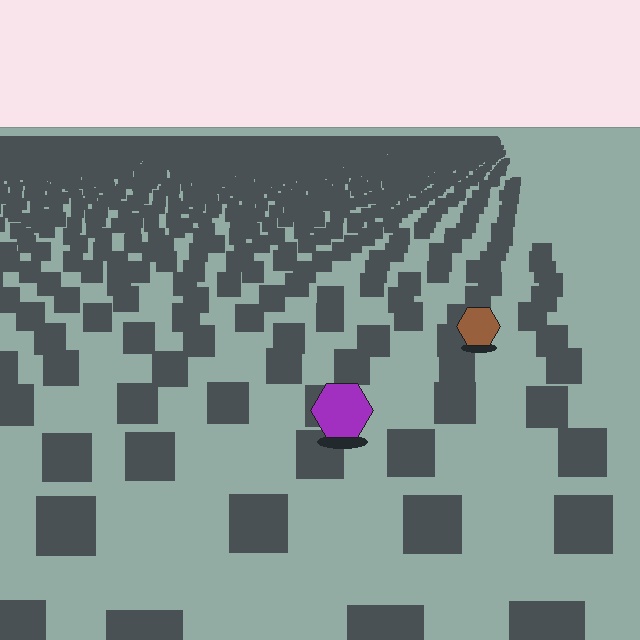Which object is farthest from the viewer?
The brown hexagon is farthest from the viewer. It appears smaller and the ground texture around it is denser.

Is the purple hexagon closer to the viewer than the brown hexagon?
Yes. The purple hexagon is closer — you can tell from the texture gradient: the ground texture is coarser near it.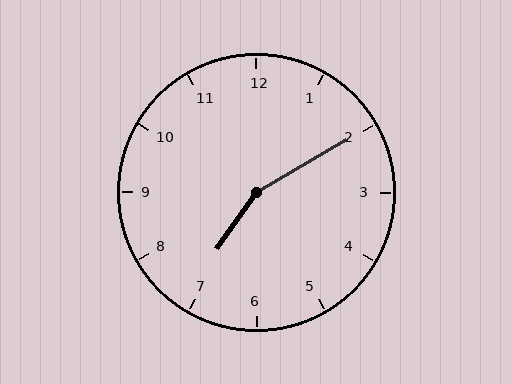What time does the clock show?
7:10.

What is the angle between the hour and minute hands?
Approximately 155 degrees.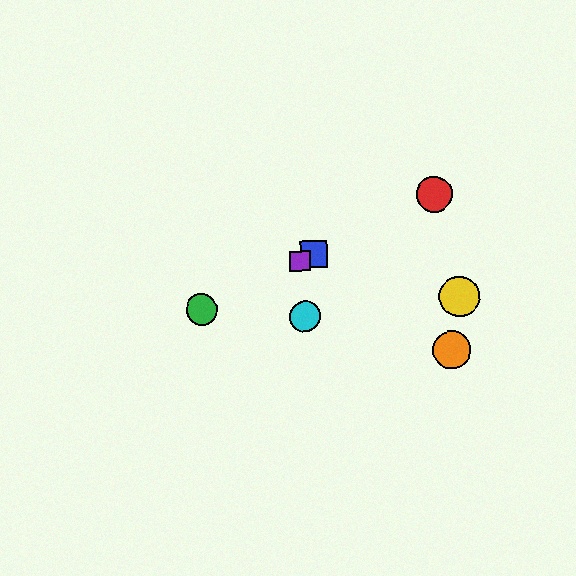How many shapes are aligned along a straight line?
4 shapes (the red circle, the blue square, the green circle, the purple square) are aligned along a straight line.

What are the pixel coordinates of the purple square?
The purple square is at (300, 261).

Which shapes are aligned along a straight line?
The red circle, the blue square, the green circle, the purple square are aligned along a straight line.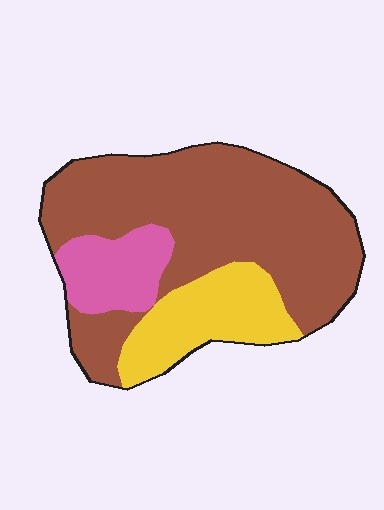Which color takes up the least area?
Pink, at roughly 15%.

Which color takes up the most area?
Brown, at roughly 65%.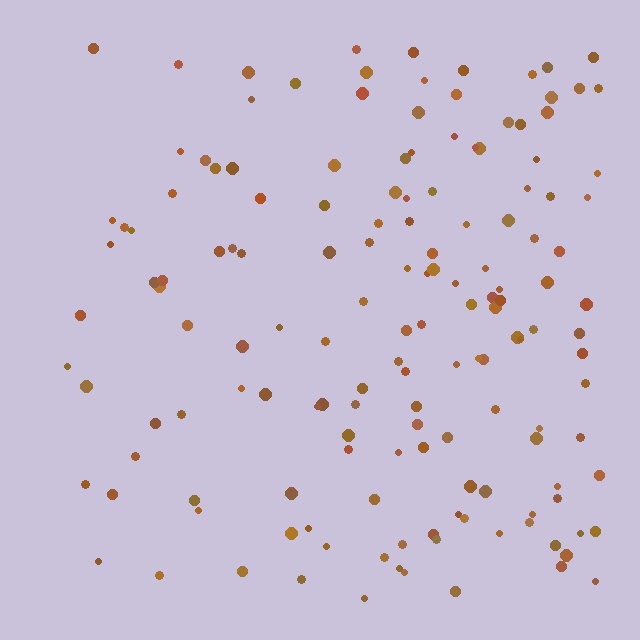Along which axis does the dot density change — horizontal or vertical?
Horizontal.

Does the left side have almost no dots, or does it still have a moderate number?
Still a moderate number, just noticeably fewer than the right.